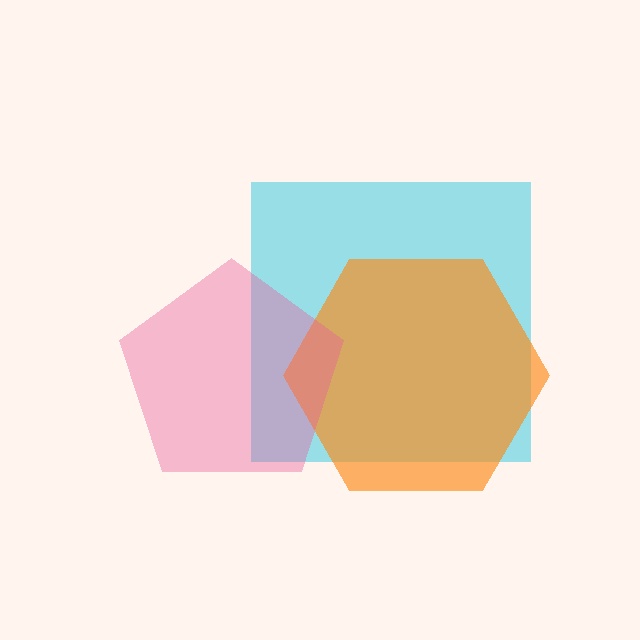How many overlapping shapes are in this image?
There are 3 overlapping shapes in the image.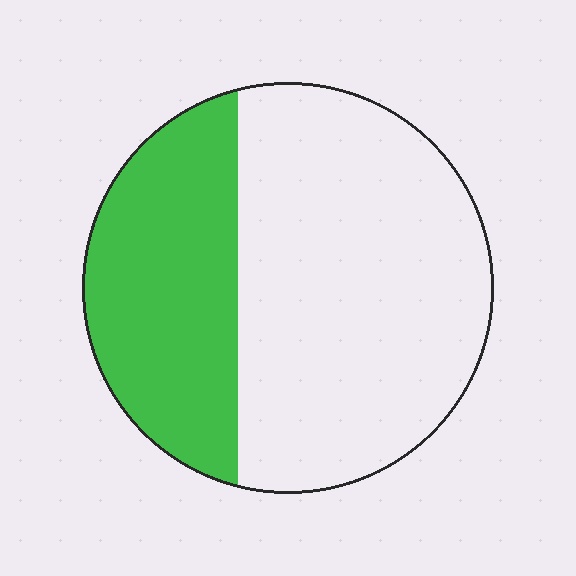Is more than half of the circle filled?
No.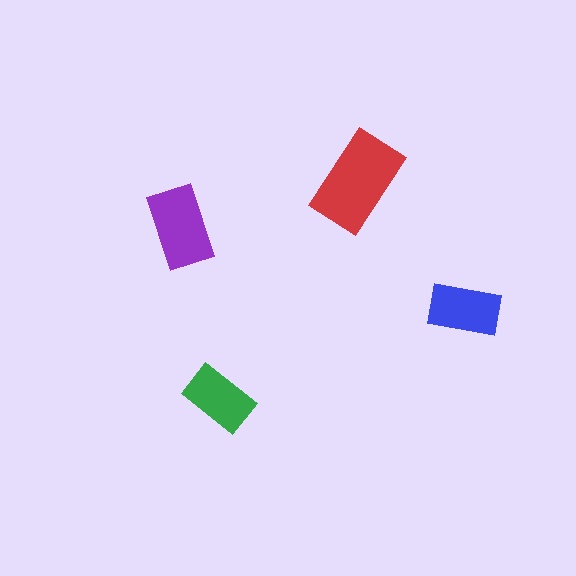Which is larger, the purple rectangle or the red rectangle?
The red one.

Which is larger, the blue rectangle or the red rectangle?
The red one.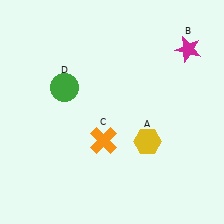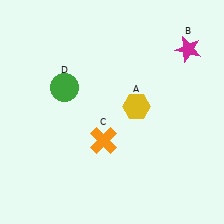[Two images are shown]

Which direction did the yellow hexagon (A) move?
The yellow hexagon (A) moved up.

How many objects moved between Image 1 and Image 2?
1 object moved between the two images.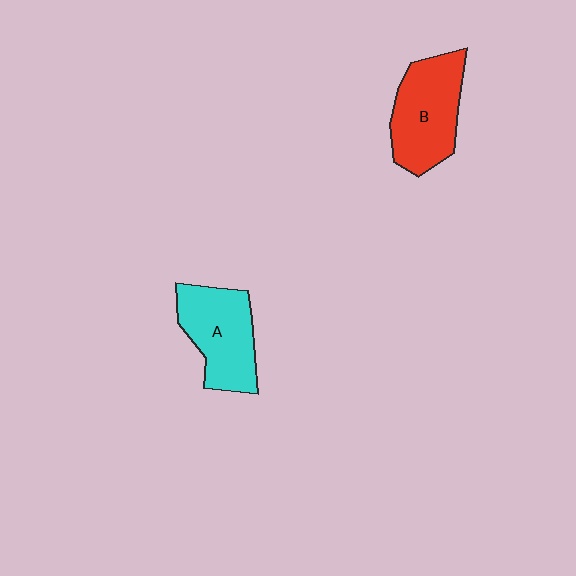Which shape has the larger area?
Shape B (red).